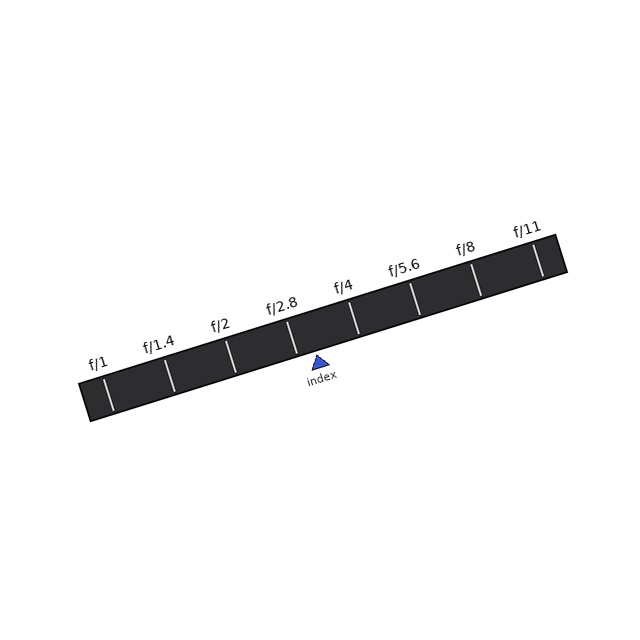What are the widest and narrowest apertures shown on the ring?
The widest aperture shown is f/1 and the narrowest is f/11.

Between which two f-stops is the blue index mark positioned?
The index mark is between f/2.8 and f/4.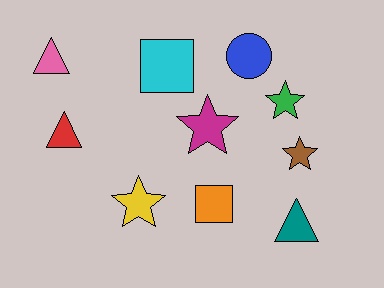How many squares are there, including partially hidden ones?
There are 2 squares.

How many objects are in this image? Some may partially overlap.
There are 10 objects.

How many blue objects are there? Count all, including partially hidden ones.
There is 1 blue object.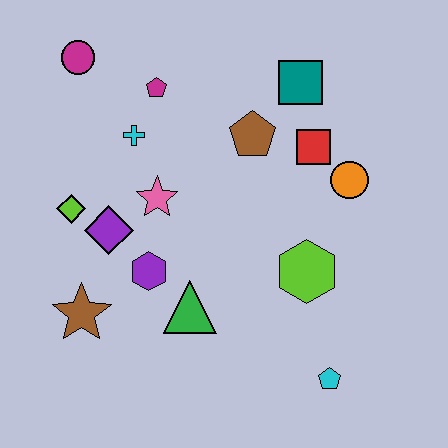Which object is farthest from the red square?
The brown star is farthest from the red square.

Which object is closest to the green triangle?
The purple hexagon is closest to the green triangle.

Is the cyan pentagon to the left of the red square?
No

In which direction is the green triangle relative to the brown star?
The green triangle is to the right of the brown star.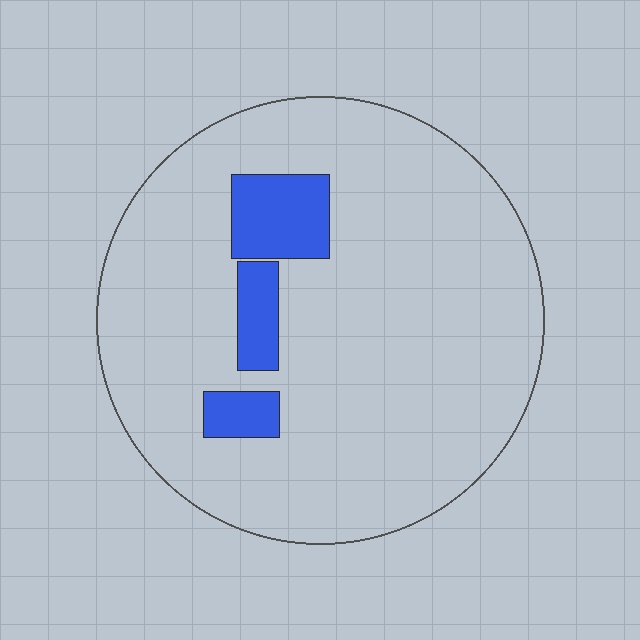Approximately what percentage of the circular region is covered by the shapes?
Approximately 10%.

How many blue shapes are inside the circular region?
3.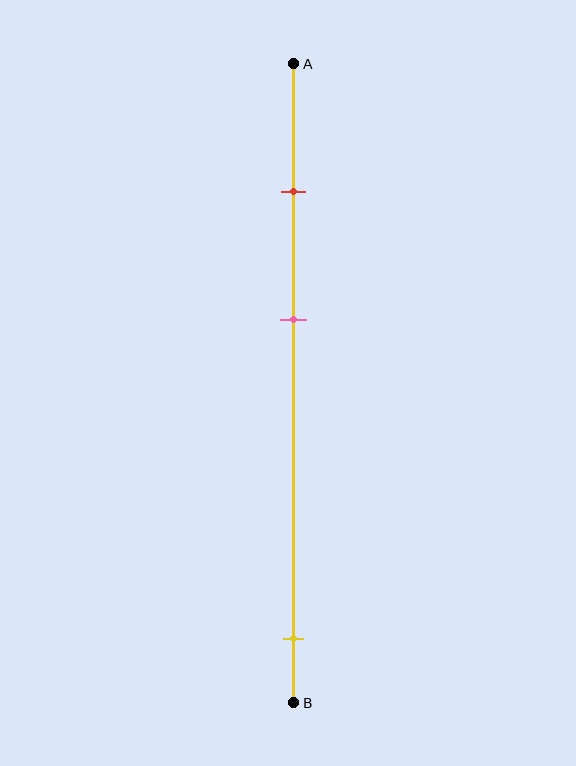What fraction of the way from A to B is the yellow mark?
The yellow mark is approximately 90% (0.9) of the way from A to B.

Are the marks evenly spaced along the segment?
No, the marks are not evenly spaced.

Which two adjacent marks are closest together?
The red and pink marks are the closest adjacent pair.